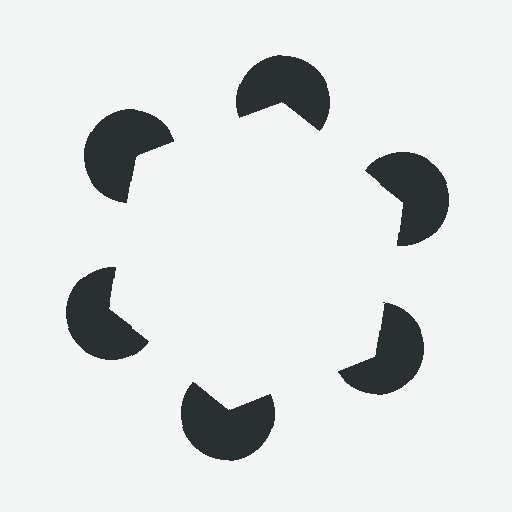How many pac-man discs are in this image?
There are 6 — one at each vertex of the illusory hexagon.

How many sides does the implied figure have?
6 sides.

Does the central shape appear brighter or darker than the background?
It typically appears slightly brighter than the background, even though no actual brightness change is drawn.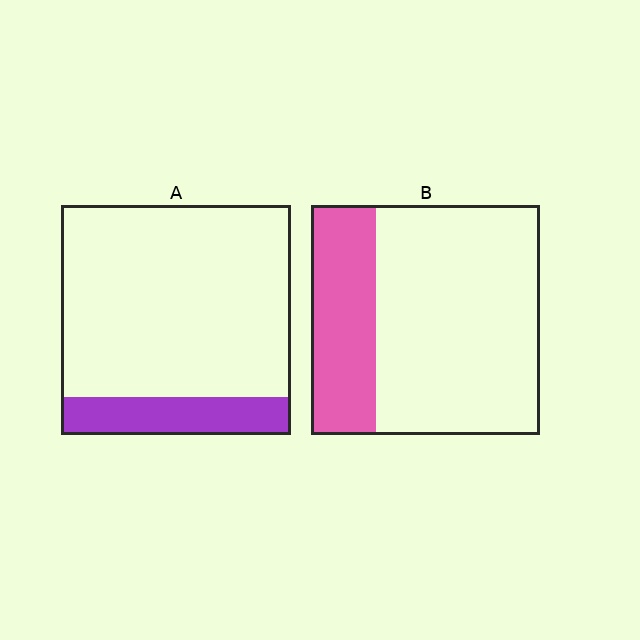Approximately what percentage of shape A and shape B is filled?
A is approximately 15% and B is approximately 30%.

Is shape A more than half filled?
No.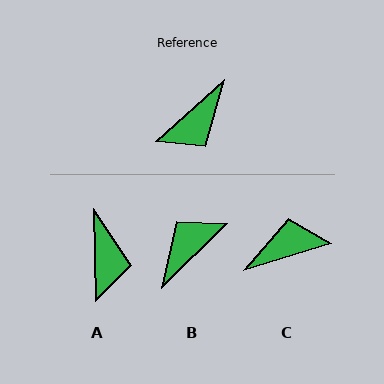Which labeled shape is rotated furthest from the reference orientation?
B, about 178 degrees away.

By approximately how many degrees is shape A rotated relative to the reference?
Approximately 49 degrees counter-clockwise.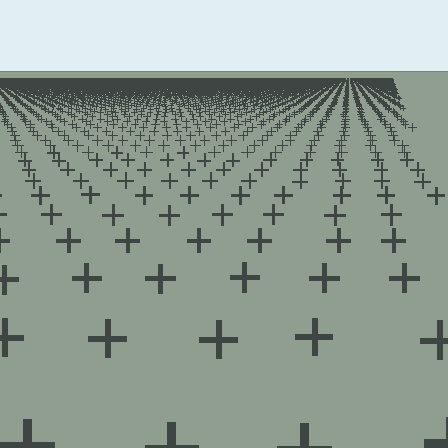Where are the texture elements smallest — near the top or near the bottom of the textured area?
Near the top.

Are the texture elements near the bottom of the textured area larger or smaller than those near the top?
Larger. Near the bottom, elements are closer to the viewer and appear at a bigger on-screen size.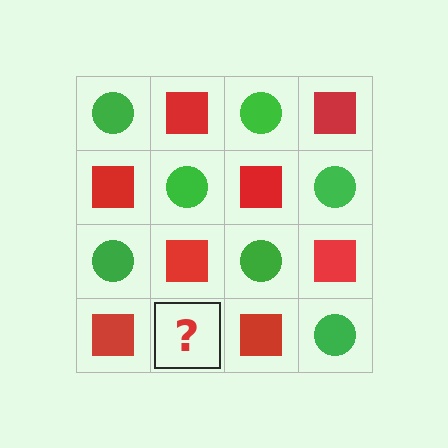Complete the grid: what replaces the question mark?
The question mark should be replaced with a green circle.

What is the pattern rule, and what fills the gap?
The rule is that it alternates green circle and red square in a checkerboard pattern. The gap should be filled with a green circle.